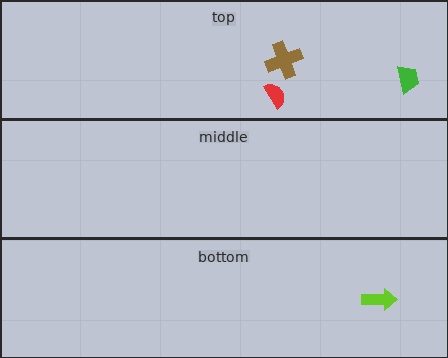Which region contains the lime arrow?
The bottom region.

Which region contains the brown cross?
The top region.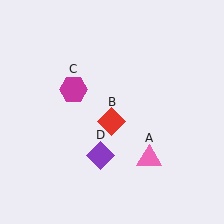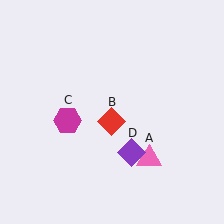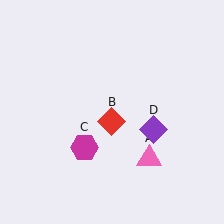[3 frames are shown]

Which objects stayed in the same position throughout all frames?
Pink triangle (object A) and red diamond (object B) remained stationary.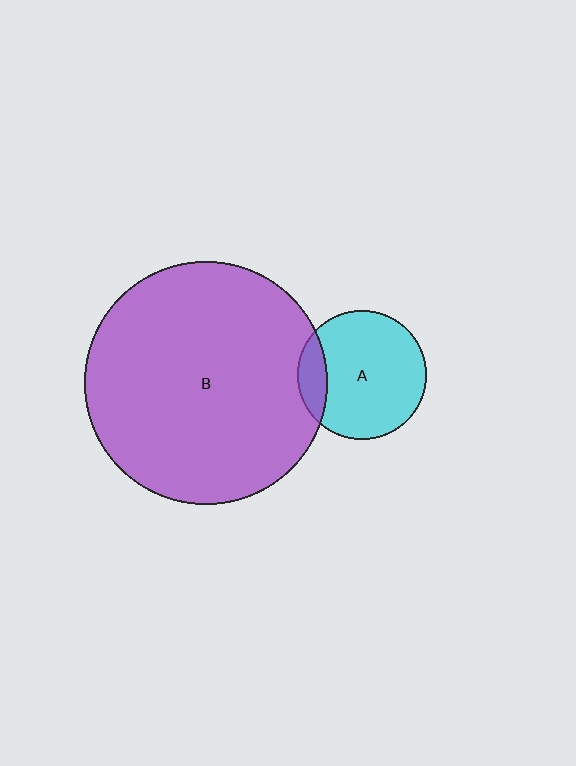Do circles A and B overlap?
Yes.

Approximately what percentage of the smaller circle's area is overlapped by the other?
Approximately 15%.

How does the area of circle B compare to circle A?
Approximately 3.5 times.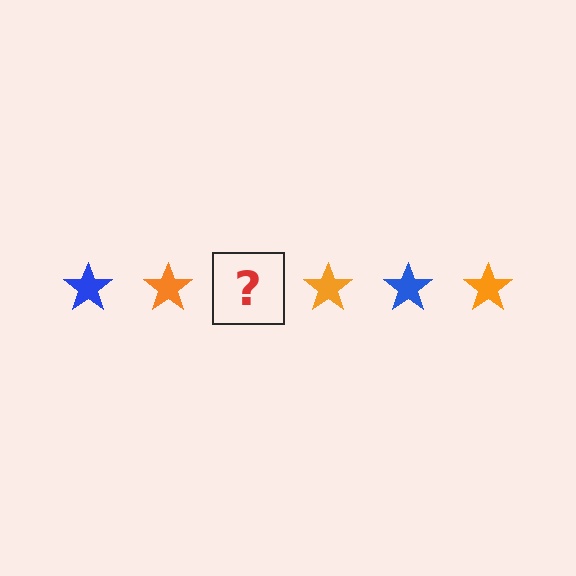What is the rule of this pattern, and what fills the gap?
The rule is that the pattern cycles through blue, orange stars. The gap should be filled with a blue star.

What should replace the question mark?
The question mark should be replaced with a blue star.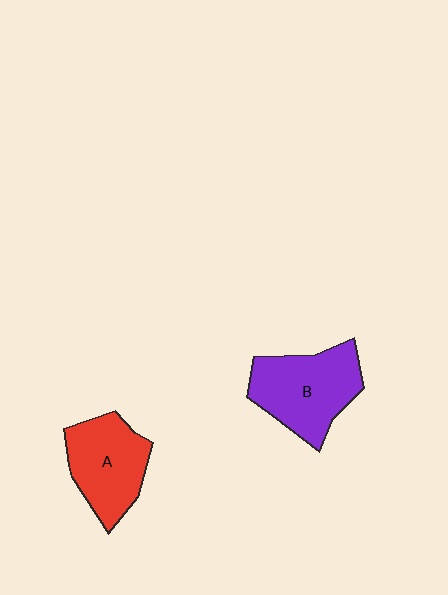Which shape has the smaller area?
Shape A (red).